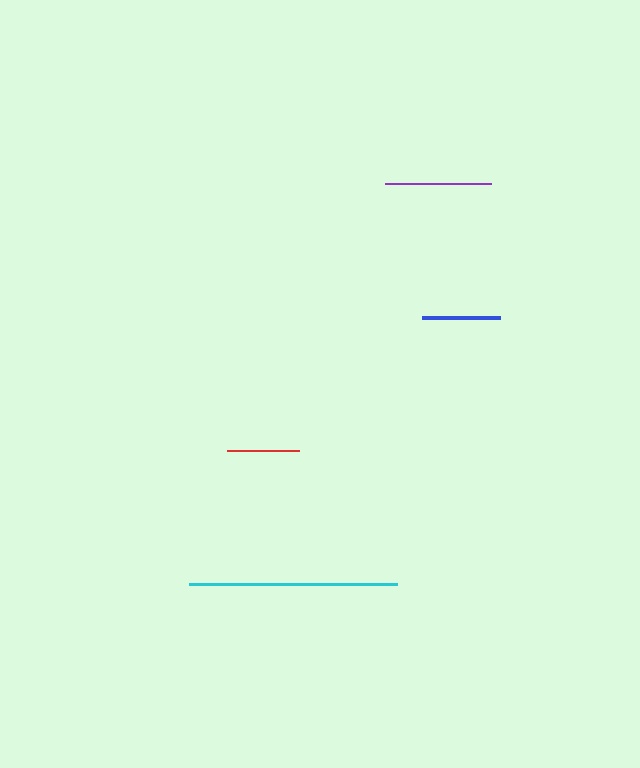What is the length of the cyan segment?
The cyan segment is approximately 208 pixels long.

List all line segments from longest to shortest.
From longest to shortest: cyan, purple, blue, red.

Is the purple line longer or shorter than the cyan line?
The cyan line is longer than the purple line.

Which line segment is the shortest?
The red line is the shortest at approximately 72 pixels.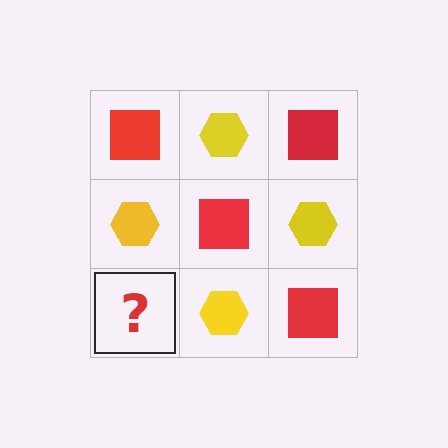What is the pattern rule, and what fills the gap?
The rule is that it alternates red square and yellow hexagon in a checkerboard pattern. The gap should be filled with a red square.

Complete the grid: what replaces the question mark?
The question mark should be replaced with a red square.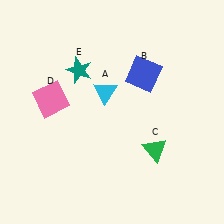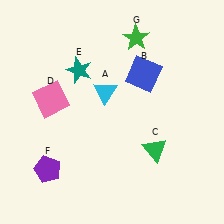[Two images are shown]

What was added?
A purple pentagon (F), a green star (G) were added in Image 2.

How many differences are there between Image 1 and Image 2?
There are 2 differences between the two images.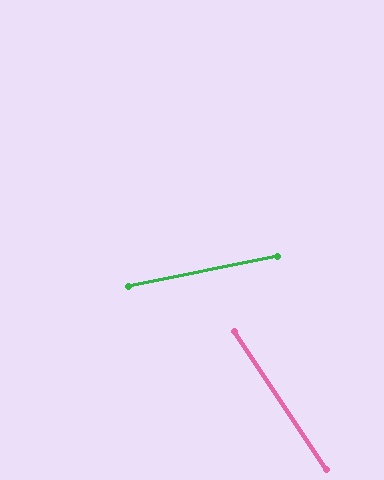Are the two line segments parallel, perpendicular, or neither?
Neither parallel nor perpendicular — they differ by about 68°.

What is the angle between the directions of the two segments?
Approximately 68 degrees.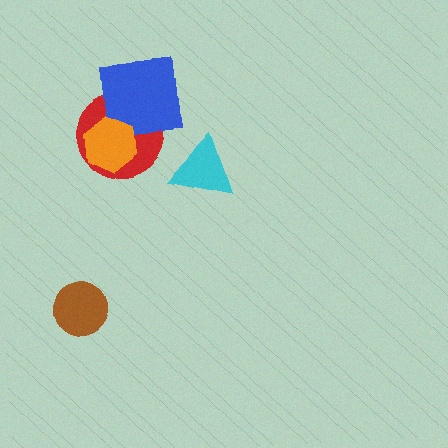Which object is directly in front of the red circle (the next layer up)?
The blue square is directly in front of the red circle.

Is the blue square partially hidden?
Yes, it is partially covered by another shape.